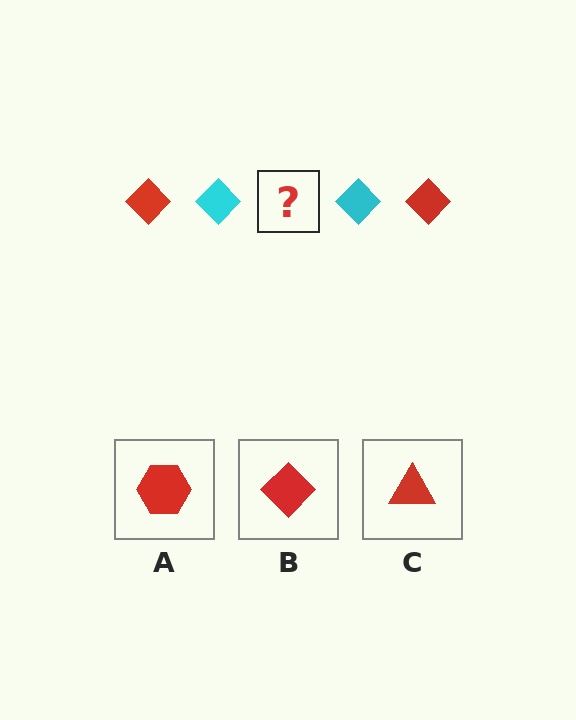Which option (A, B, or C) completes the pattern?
B.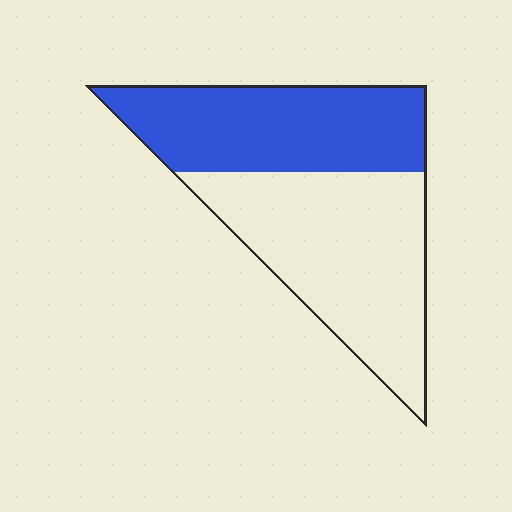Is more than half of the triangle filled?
No.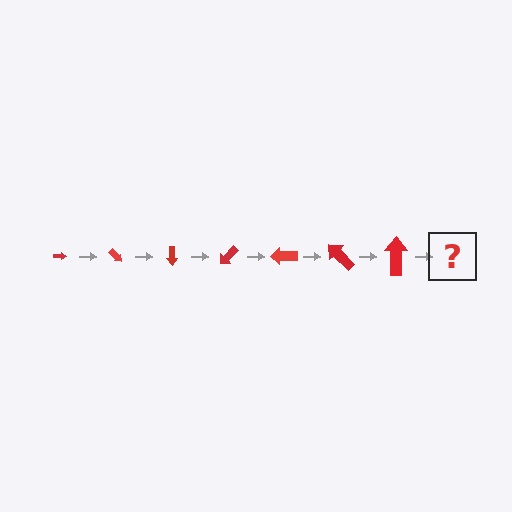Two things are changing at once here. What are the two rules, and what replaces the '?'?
The two rules are that the arrow grows larger each step and it rotates 45 degrees each step. The '?' should be an arrow, larger than the previous one and rotated 315 degrees from the start.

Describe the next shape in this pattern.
It should be an arrow, larger than the previous one and rotated 315 degrees from the start.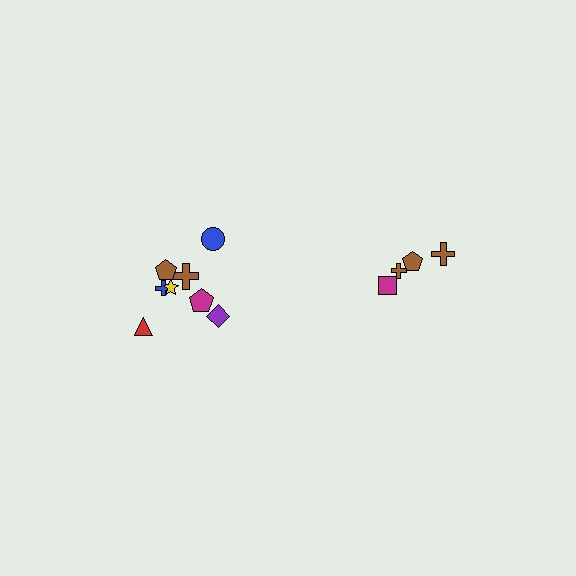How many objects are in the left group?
There are 8 objects.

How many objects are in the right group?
There are 4 objects.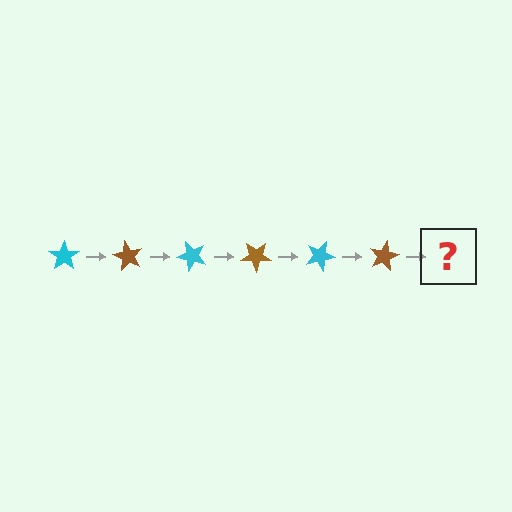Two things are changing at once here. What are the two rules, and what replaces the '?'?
The two rules are that it rotates 60 degrees each step and the color cycles through cyan and brown. The '?' should be a cyan star, rotated 360 degrees from the start.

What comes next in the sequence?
The next element should be a cyan star, rotated 360 degrees from the start.